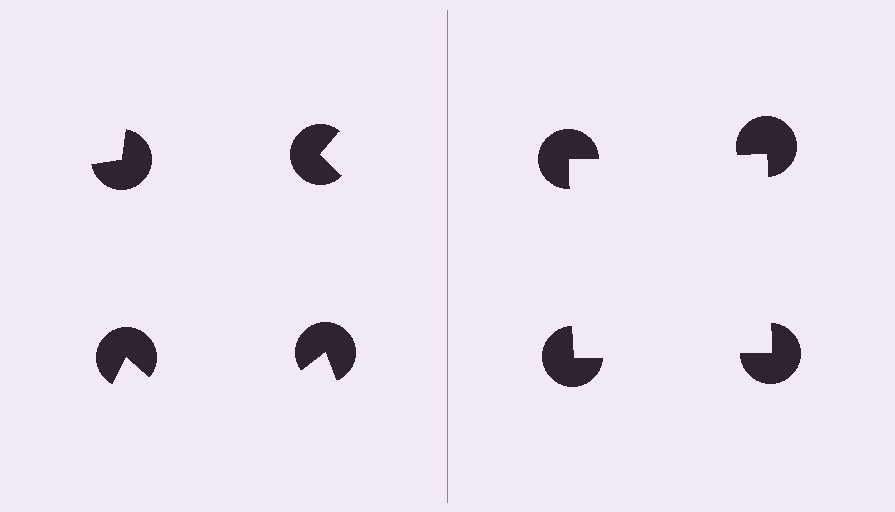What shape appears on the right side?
An illusory square.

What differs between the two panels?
The pac-man discs are positioned identically on both sides; only the wedge orientations differ. On the right they align to a square; on the left they are misaligned.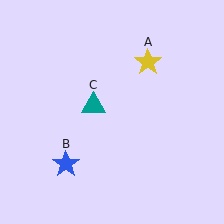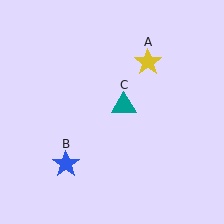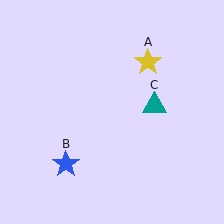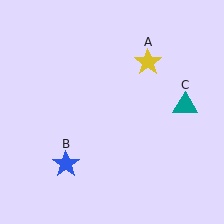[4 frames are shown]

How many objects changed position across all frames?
1 object changed position: teal triangle (object C).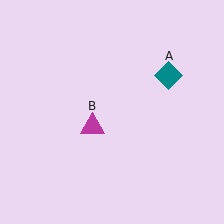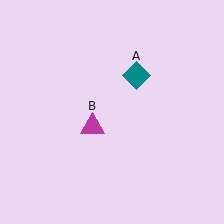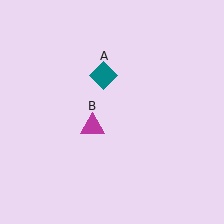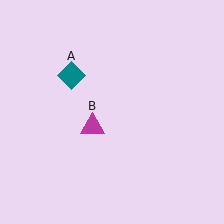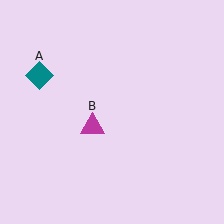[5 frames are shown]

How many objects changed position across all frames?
1 object changed position: teal diamond (object A).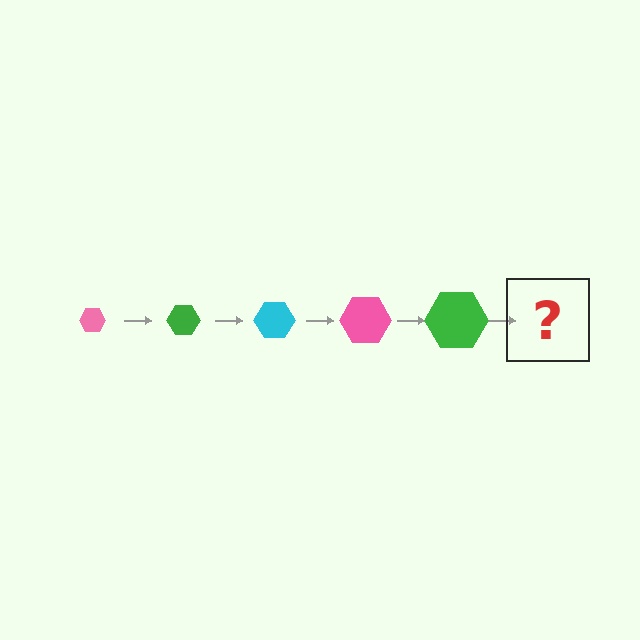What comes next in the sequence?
The next element should be a cyan hexagon, larger than the previous one.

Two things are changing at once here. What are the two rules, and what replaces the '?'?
The two rules are that the hexagon grows larger each step and the color cycles through pink, green, and cyan. The '?' should be a cyan hexagon, larger than the previous one.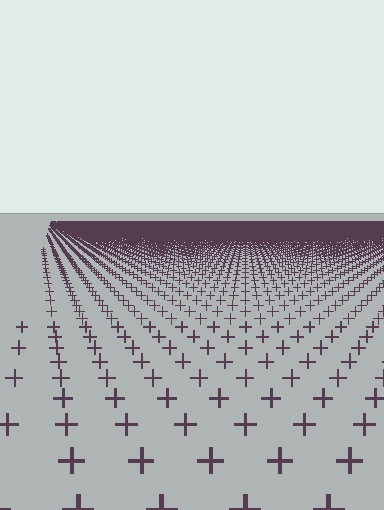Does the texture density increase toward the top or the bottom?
Density increases toward the top.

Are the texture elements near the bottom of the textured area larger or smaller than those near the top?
Larger. Near the bottom, elements are closer to the viewer and appear at a bigger on-screen size.